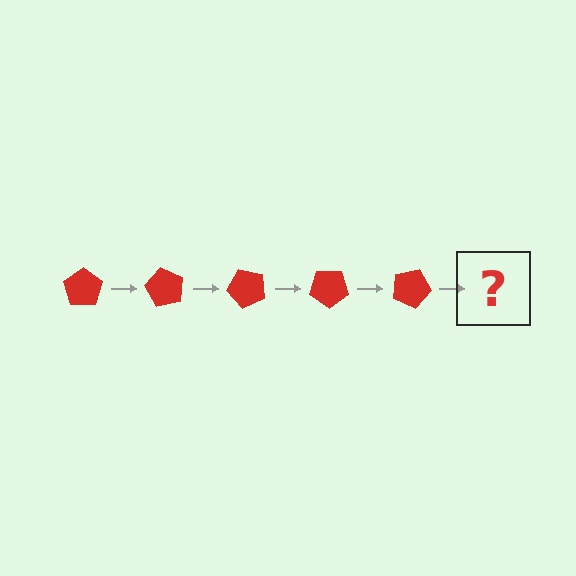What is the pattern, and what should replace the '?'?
The pattern is that the pentagon rotates 60 degrees each step. The '?' should be a red pentagon rotated 300 degrees.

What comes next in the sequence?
The next element should be a red pentagon rotated 300 degrees.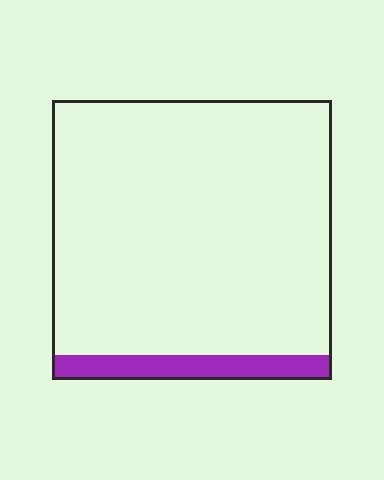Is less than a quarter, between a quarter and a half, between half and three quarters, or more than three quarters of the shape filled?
Less than a quarter.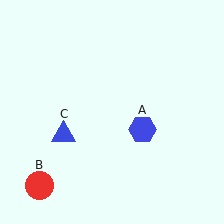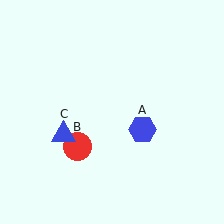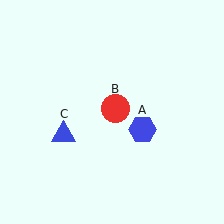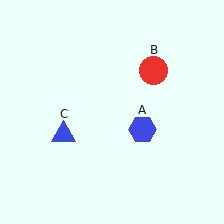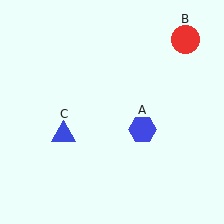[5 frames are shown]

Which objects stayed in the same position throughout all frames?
Blue hexagon (object A) and blue triangle (object C) remained stationary.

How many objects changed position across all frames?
1 object changed position: red circle (object B).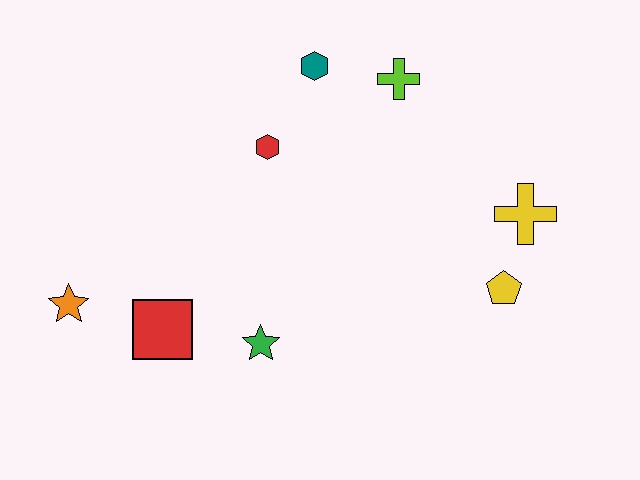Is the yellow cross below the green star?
No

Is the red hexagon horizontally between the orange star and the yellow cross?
Yes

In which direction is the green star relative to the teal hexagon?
The green star is below the teal hexagon.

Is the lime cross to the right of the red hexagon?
Yes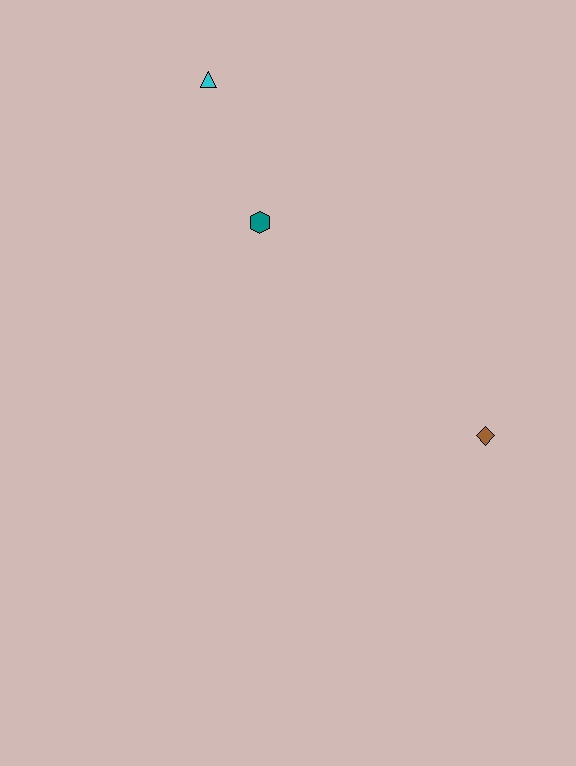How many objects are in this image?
There are 3 objects.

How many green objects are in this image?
There are no green objects.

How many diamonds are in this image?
There is 1 diamond.